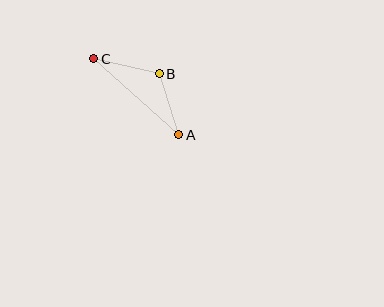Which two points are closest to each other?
Points A and B are closest to each other.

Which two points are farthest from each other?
Points A and C are farthest from each other.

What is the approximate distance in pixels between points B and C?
The distance between B and C is approximately 67 pixels.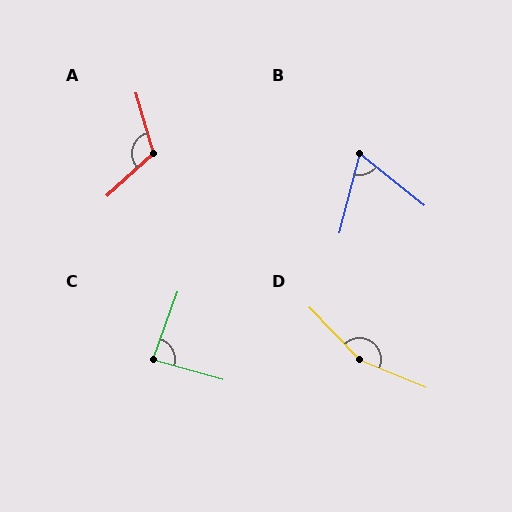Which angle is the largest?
D, at approximately 157 degrees.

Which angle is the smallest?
B, at approximately 66 degrees.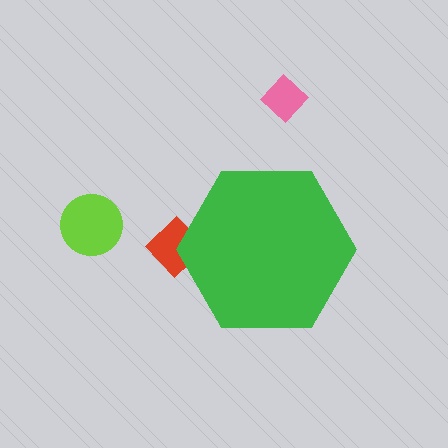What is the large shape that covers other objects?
A green hexagon.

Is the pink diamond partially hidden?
No, the pink diamond is fully visible.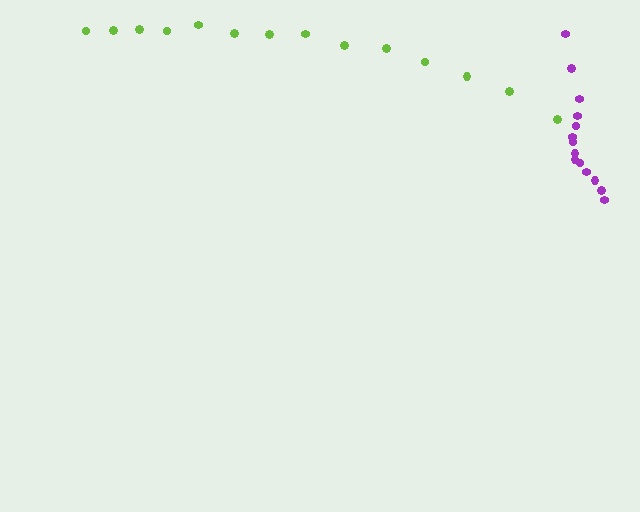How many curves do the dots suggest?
There are 2 distinct paths.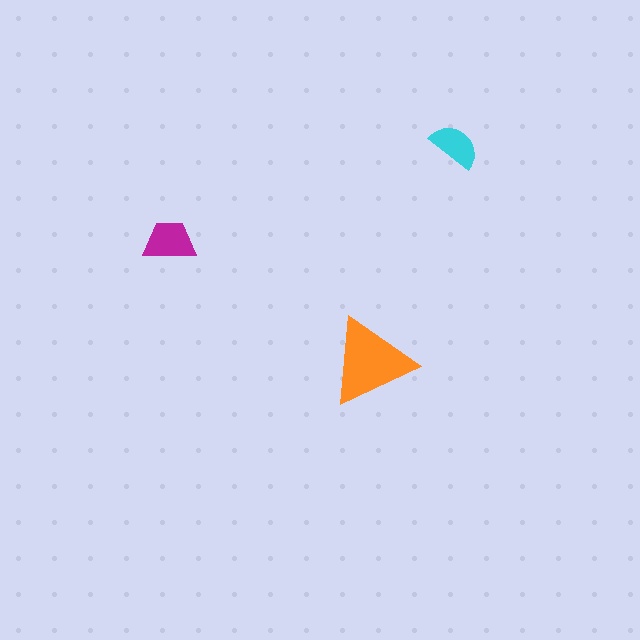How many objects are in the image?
There are 3 objects in the image.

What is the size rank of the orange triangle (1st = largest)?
1st.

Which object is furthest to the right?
The cyan semicircle is rightmost.